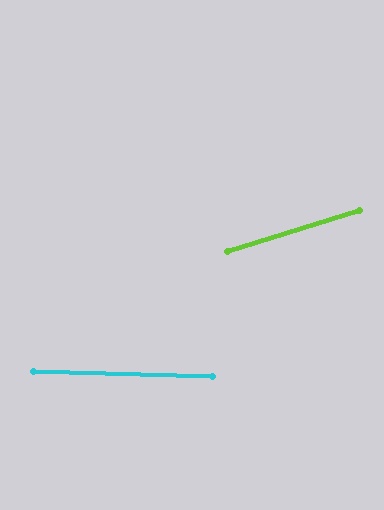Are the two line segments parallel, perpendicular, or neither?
Neither parallel nor perpendicular — they differ by about 19°.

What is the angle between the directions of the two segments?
Approximately 19 degrees.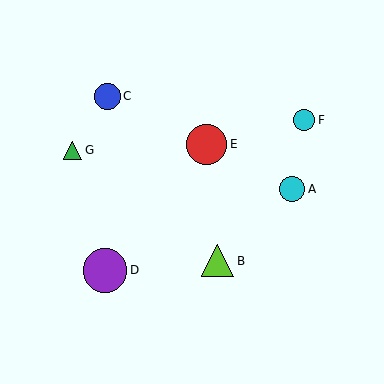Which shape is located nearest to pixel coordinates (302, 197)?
The cyan circle (labeled A) at (292, 189) is nearest to that location.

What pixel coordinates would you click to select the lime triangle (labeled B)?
Click at (218, 261) to select the lime triangle B.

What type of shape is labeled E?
Shape E is a red circle.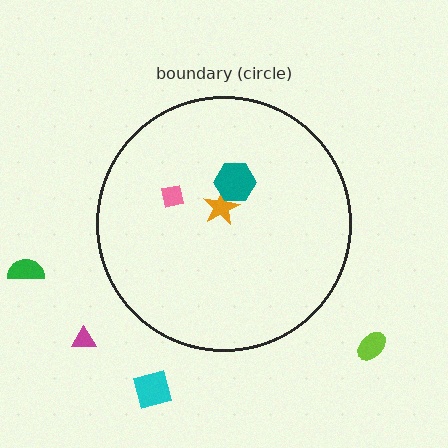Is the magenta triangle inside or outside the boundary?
Outside.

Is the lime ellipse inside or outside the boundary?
Outside.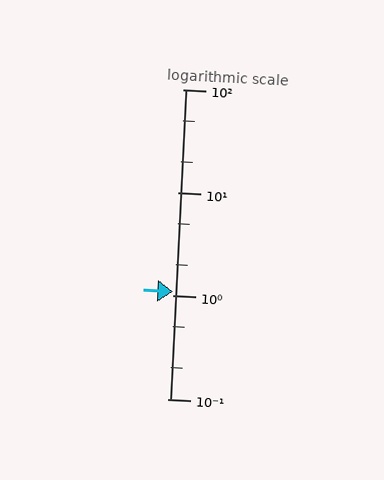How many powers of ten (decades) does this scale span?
The scale spans 3 decades, from 0.1 to 100.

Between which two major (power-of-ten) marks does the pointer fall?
The pointer is between 1 and 10.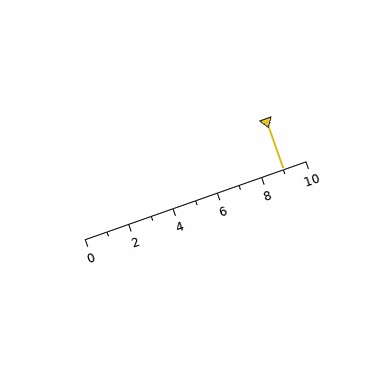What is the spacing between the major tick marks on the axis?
The major ticks are spaced 2 apart.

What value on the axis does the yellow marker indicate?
The marker indicates approximately 9.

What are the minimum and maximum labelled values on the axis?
The axis runs from 0 to 10.